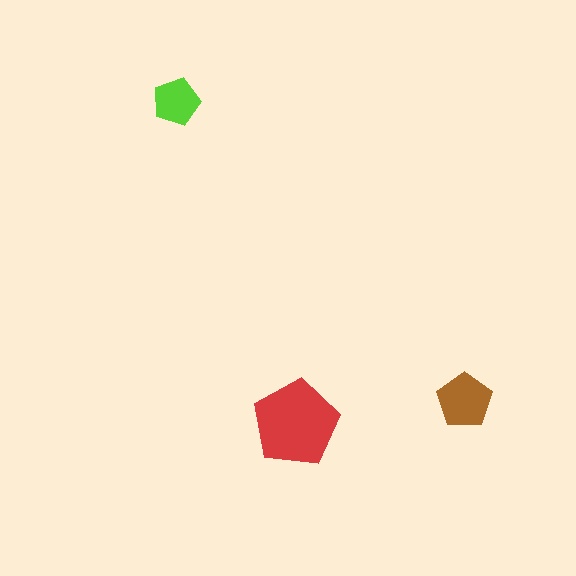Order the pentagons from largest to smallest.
the red one, the brown one, the lime one.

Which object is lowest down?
The red pentagon is bottommost.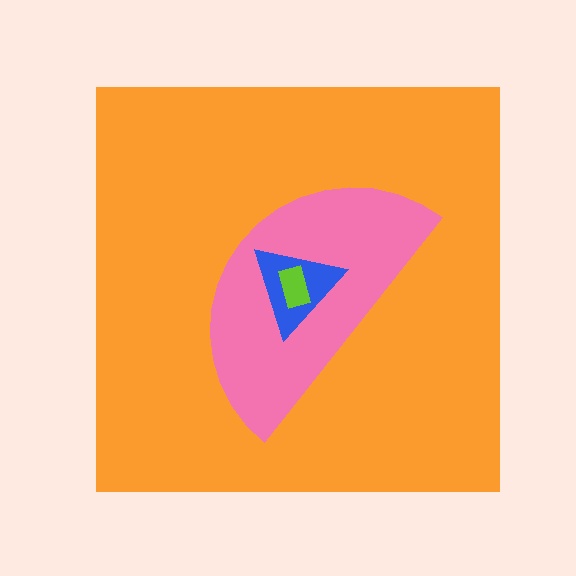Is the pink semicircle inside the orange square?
Yes.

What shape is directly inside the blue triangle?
The lime rectangle.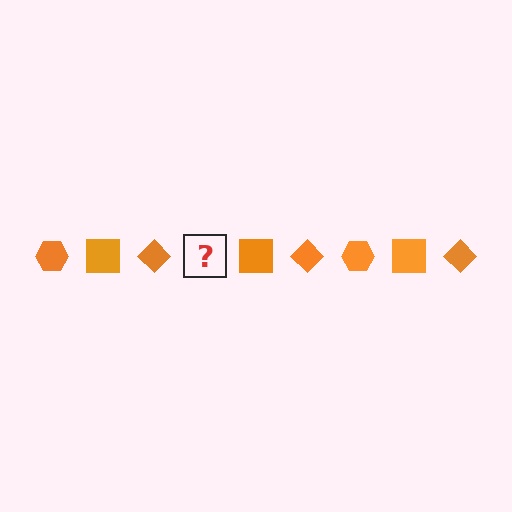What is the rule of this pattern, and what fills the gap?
The rule is that the pattern cycles through hexagon, square, diamond shapes in orange. The gap should be filled with an orange hexagon.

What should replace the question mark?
The question mark should be replaced with an orange hexagon.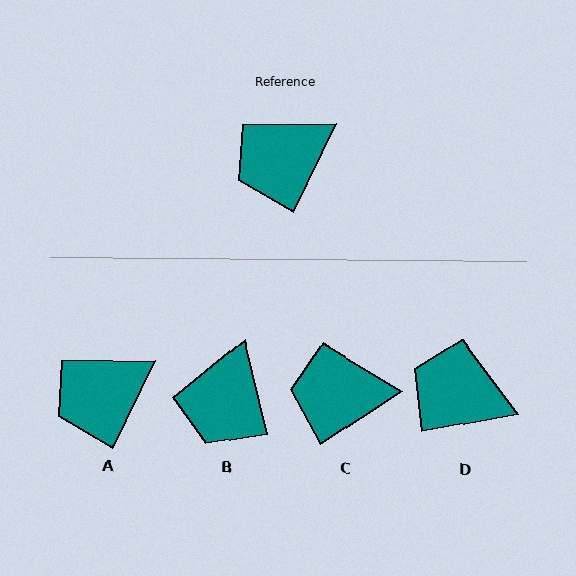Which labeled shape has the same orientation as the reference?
A.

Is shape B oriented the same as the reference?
No, it is off by about 39 degrees.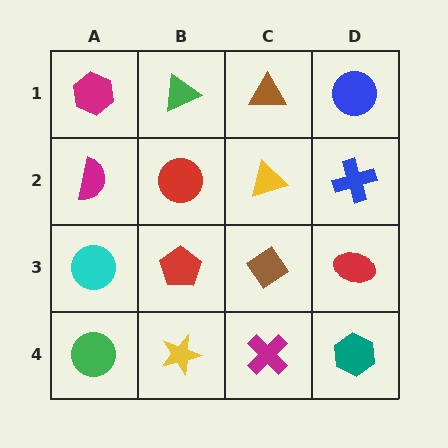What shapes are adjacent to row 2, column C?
A brown triangle (row 1, column C), a brown diamond (row 3, column C), a red circle (row 2, column B), a blue cross (row 2, column D).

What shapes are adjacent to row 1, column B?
A red circle (row 2, column B), a magenta hexagon (row 1, column A), a brown triangle (row 1, column C).